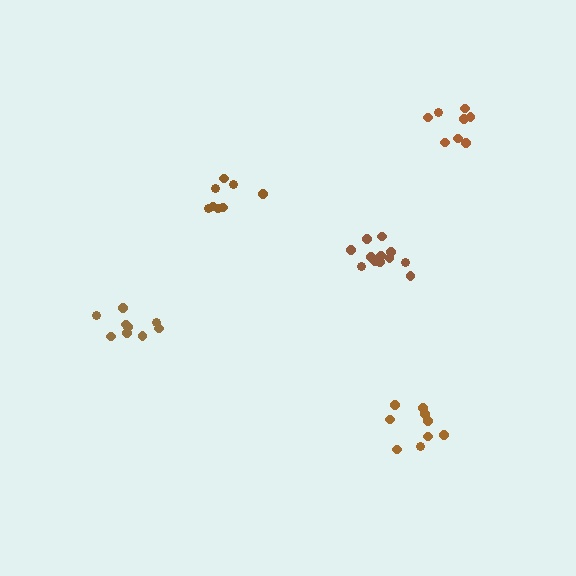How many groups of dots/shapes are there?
There are 5 groups.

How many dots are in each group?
Group 1: 8 dots, Group 2: 9 dots, Group 3: 12 dots, Group 4: 9 dots, Group 5: 8 dots (46 total).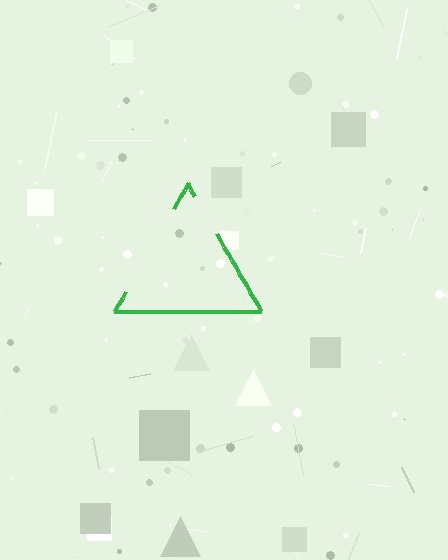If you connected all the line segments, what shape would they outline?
They would outline a triangle.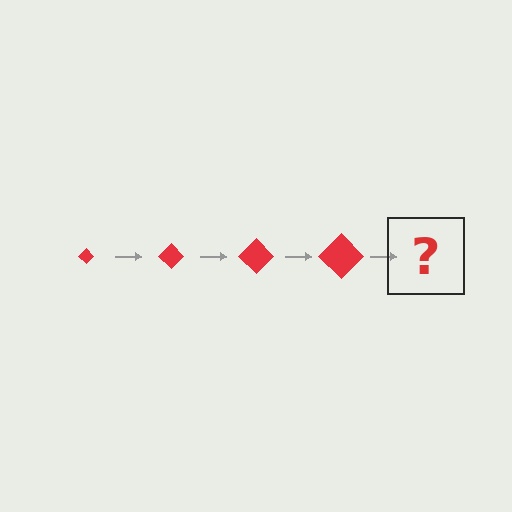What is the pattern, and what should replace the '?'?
The pattern is that the diamond gets progressively larger each step. The '?' should be a red diamond, larger than the previous one.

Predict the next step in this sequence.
The next step is a red diamond, larger than the previous one.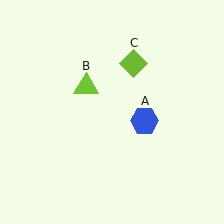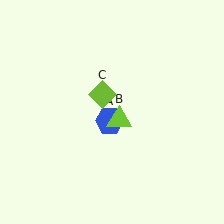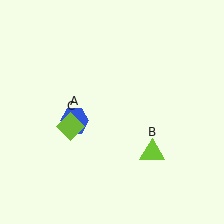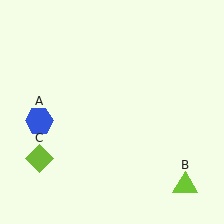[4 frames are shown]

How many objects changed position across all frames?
3 objects changed position: blue hexagon (object A), lime triangle (object B), lime diamond (object C).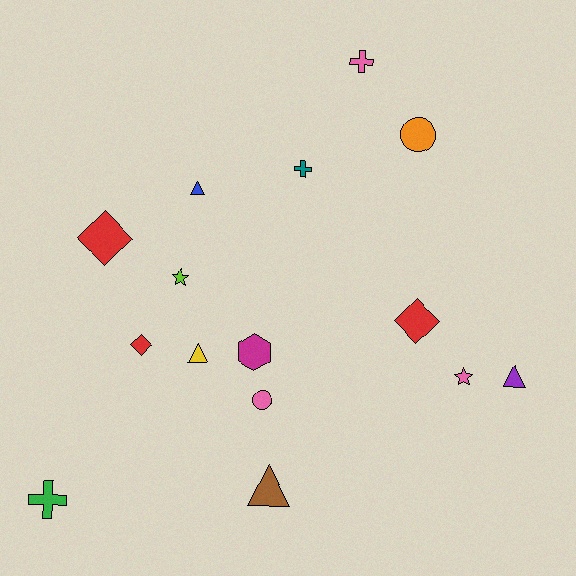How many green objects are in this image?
There is 1 green object.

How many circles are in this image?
There are 2 circles.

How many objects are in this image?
There are 15 objects.